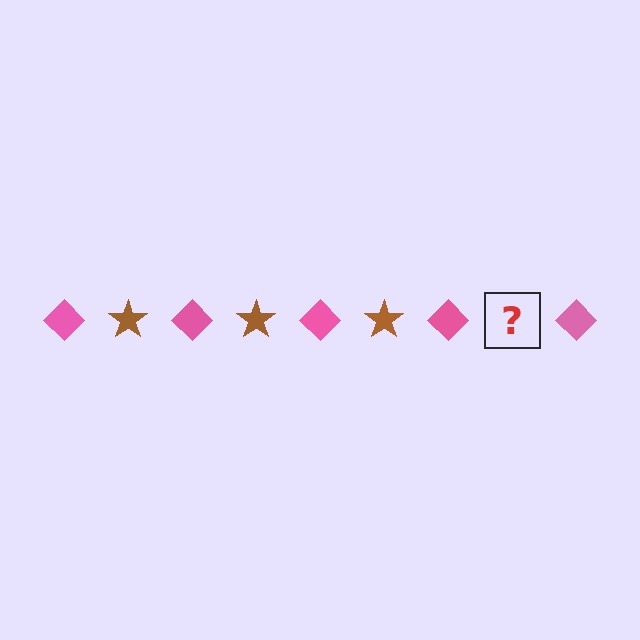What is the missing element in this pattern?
The missing element is a brown star.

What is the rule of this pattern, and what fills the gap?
The rule is that the pattern alternates between pink diamond and brown star. The gap should be filled with a brown star.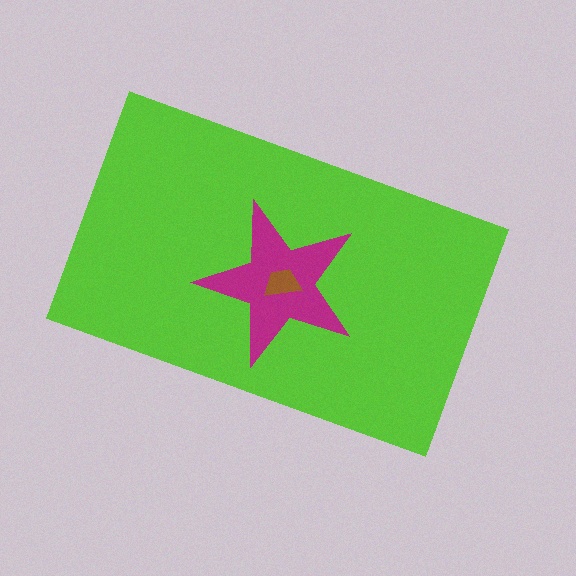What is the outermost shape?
The lime rectangle.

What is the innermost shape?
The brown trapezoid.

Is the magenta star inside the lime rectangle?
Yes.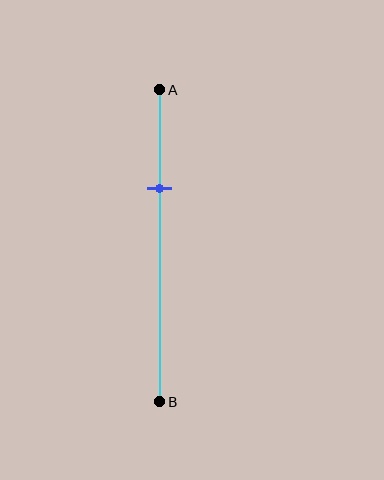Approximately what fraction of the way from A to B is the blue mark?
The blue mark is approximately 30% of the way from A to B.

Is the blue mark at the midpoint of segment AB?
No, the mark is at about 30% from A, not at the 50% midpoint.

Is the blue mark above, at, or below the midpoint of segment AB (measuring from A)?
The blue mark is above the midpoint of segment AB.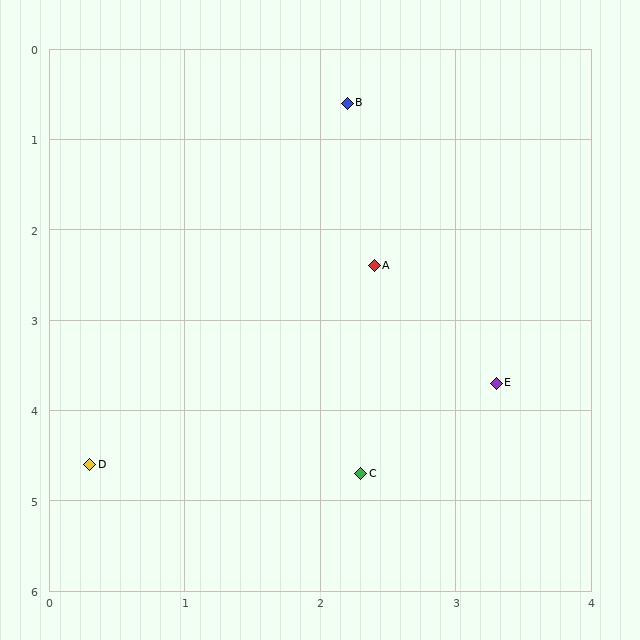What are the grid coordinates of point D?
Point D is at approximately (0.3, 4.6).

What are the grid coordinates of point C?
Point C is at approximately (2.3, 4.7).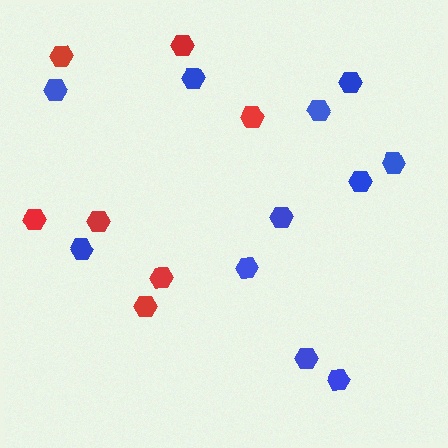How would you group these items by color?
There are 2 groups: one group of red hexagons (7) and one group of blue hexagons (11).